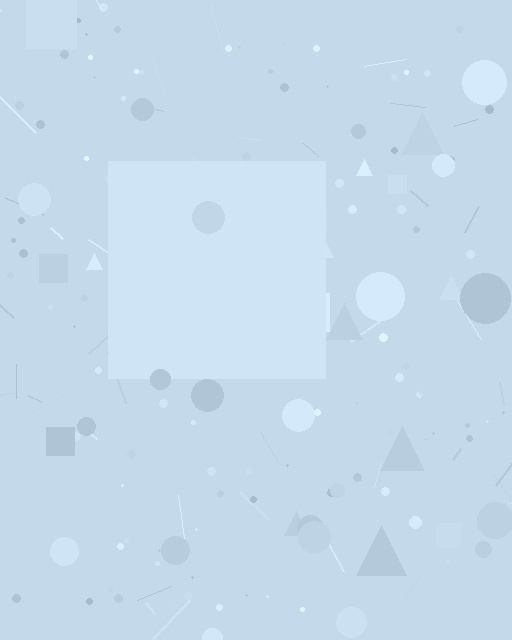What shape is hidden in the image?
A square is hidden in the image.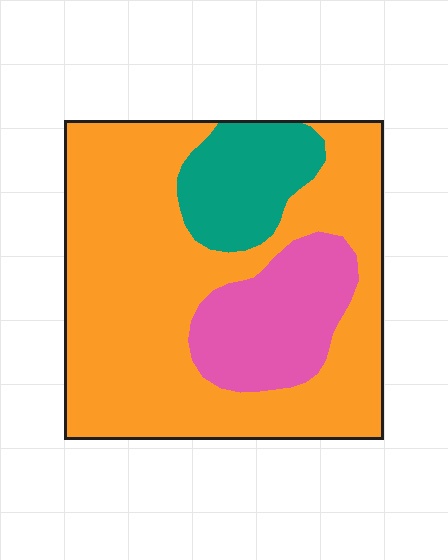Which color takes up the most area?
Orange, at roughly 70%.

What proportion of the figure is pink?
Pink covers roughly 20% of the figure.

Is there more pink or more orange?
Orange.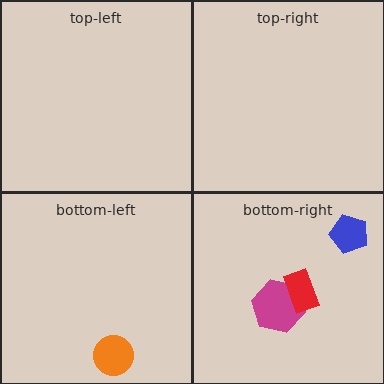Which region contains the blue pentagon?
The bottom-right region.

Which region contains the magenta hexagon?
The bottom-right region.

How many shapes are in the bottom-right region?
3.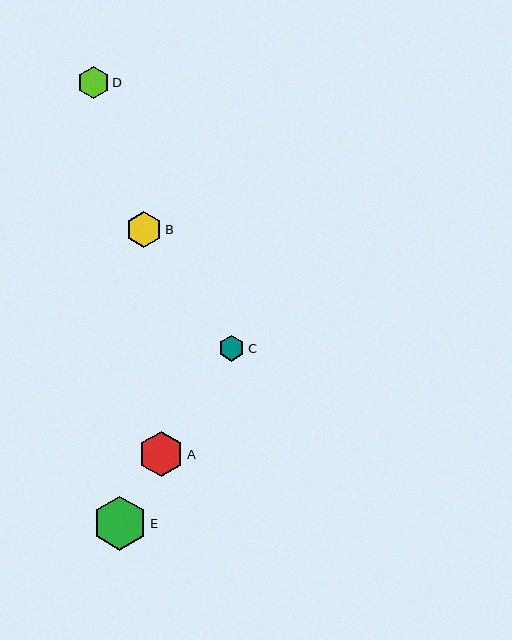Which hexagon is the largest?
Hexagon E is the largest with a size of approximately 54 pixels.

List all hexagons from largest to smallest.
From largest to smallest: E, A, B, D, C.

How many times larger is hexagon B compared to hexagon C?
Hexagon B is approximately 1.4 times the size of hexagon C.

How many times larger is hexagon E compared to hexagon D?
Hexagon E is approximately 1.7 times the size of hexagon D.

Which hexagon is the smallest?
Hexagon C is the smallest with a size of approximately 26 pixels.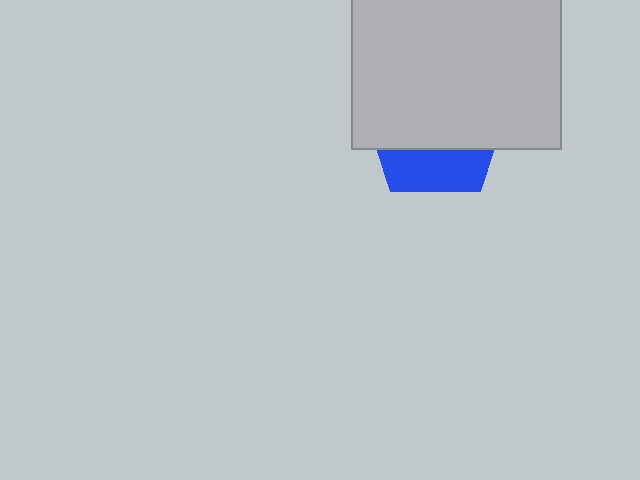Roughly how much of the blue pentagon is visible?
A small part of it is visible (roughly 31%).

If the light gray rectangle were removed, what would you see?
You would see the complete blue pentagon.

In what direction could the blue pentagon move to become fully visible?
The blue pentagon could move down. That would shift it out from behind the light gray rectangle entirely.